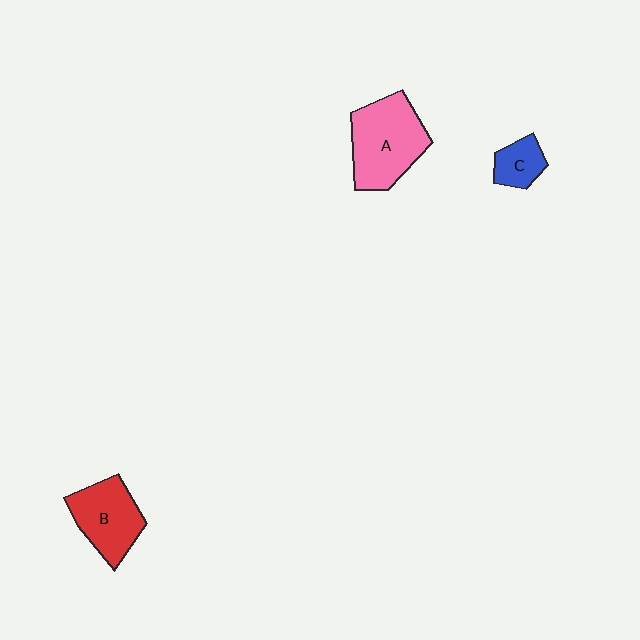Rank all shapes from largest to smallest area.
From largest to smallest: A (pink), B (red), C (blue).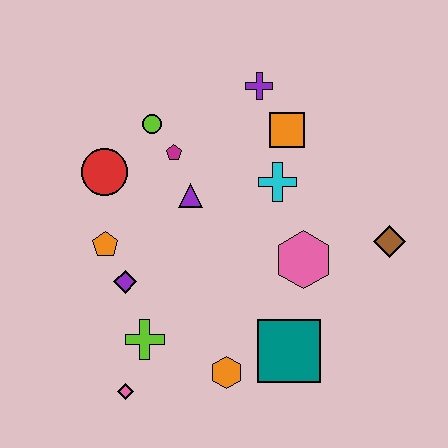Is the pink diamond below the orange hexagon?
Yes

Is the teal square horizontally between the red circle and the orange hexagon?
No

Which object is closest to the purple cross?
The orange square is closest to the purple cross.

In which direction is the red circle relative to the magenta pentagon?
The red circle is to the left of the magenta pentagon.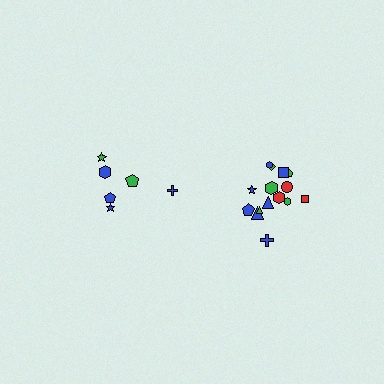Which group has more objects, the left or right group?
The right group.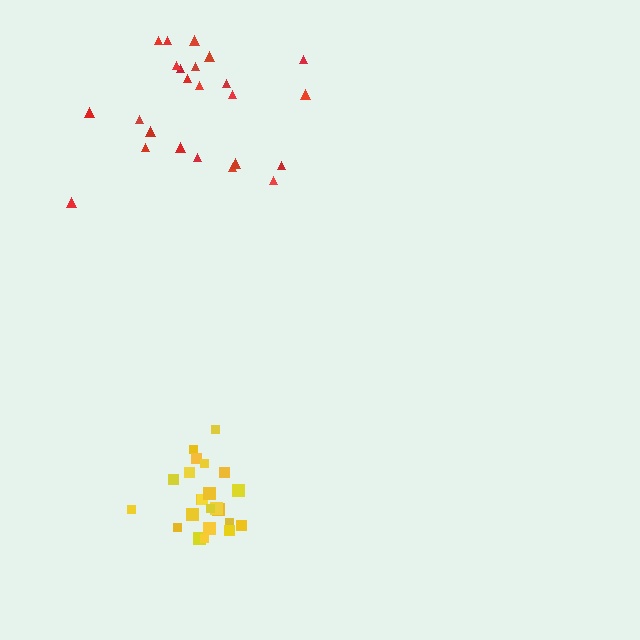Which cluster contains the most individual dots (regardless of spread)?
Red (24).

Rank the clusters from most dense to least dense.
yellow, red.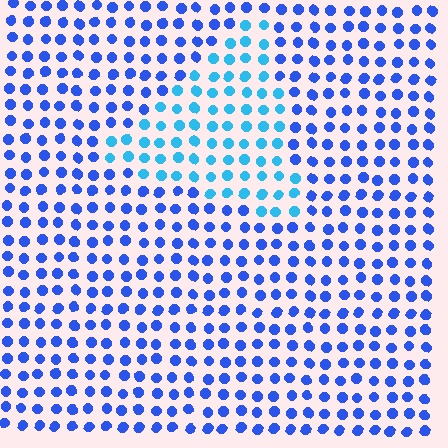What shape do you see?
I see a triangle.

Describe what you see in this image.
The image is filled with small blue elements in a uniform arrangement. A triangle-shaped region is visible where the elements are tinted to a slightly different hue, forming a subtle color boundary.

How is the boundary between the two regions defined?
The boundary is defined purely by a slight shift in hue (about 32 degrees). Spacing, size, and orientation are identical on both sides.